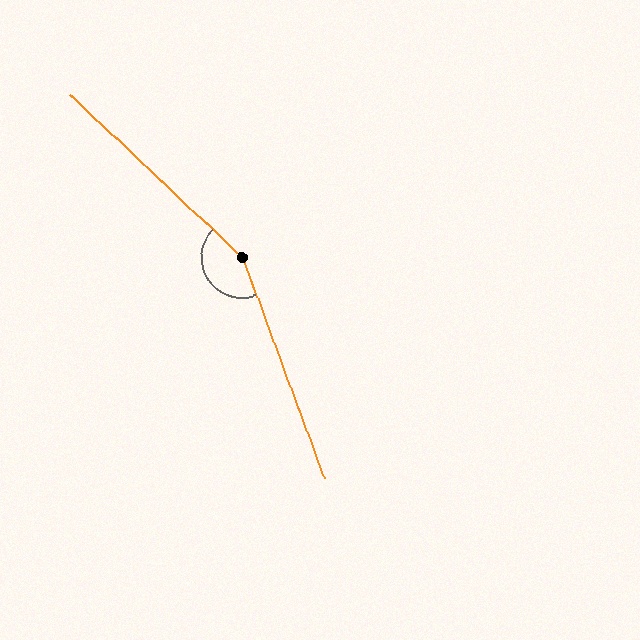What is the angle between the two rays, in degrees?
Approximately 154 degrees.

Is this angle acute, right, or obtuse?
It is obtuse.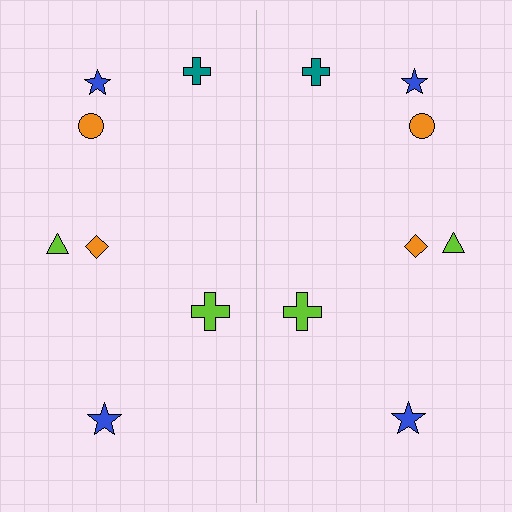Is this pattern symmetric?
Yes, this pattern has bilateral (reflection) symmetry.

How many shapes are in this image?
There are 14 shapes in this image.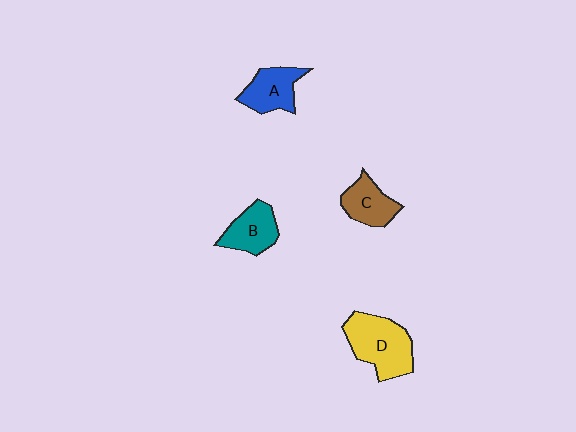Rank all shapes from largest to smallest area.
From largest to smallest: D (yellow), A (blue), B (teal), C (brown).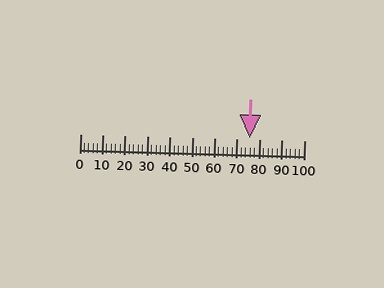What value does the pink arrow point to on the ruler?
The pink arrow points to approximately 76.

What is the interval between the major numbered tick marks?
The major tick marks are spaced 10 units apart.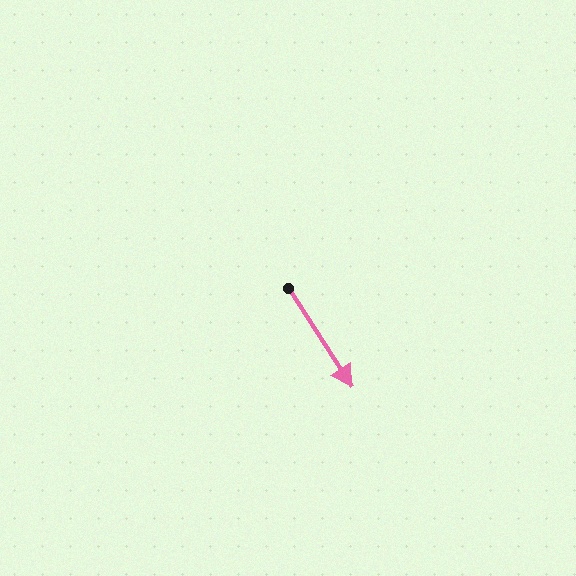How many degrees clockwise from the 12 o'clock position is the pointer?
Approximately 147 degrees.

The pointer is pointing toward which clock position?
Roughly 5 o'clock.